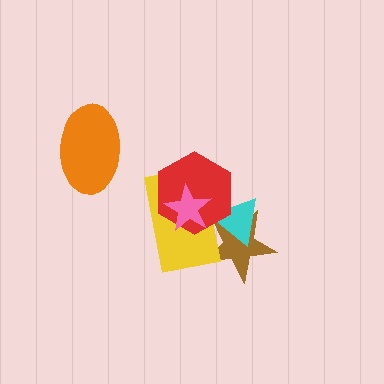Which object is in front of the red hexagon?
The pink star is in front of the red hexagon.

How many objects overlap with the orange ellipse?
0 objects overlap with the orange ellipse.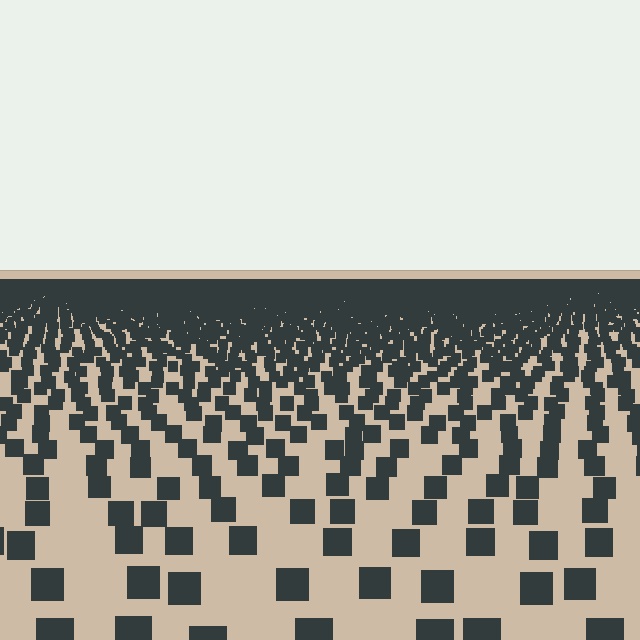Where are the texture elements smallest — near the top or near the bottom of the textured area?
Near the top.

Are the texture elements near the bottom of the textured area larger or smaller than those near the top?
Larger. Near the bottom, elements are closer to the viewer and appear at a bigger on-screen size.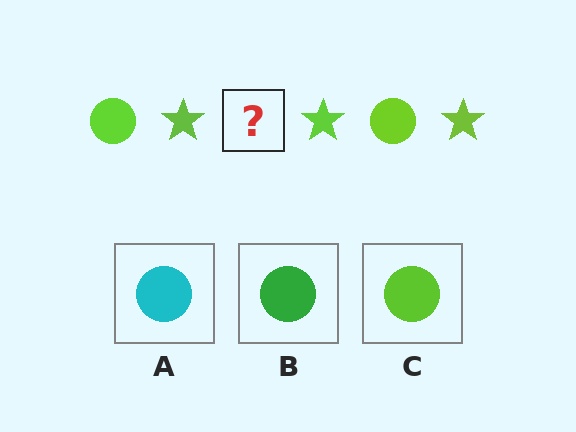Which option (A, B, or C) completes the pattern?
C.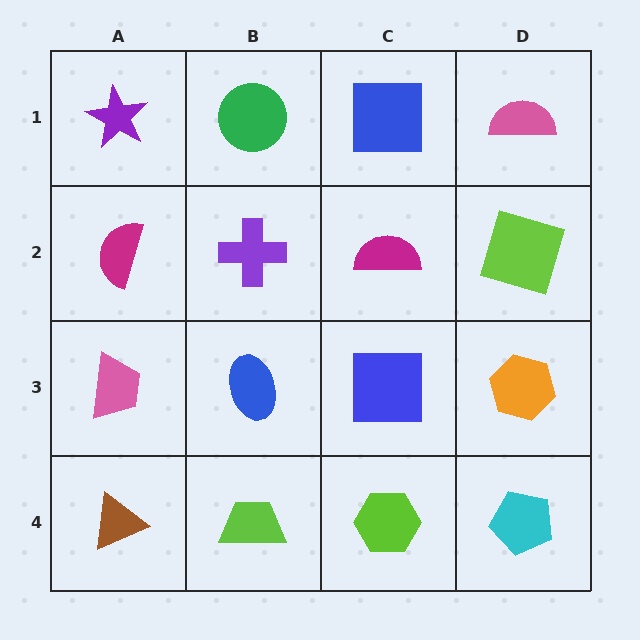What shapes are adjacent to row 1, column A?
A magenta semicircle (row 2, column A), a green circle (row 1, column B).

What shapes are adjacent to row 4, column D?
An orange hexagon (row 3, column D), a lime hexagon (row 4, column C).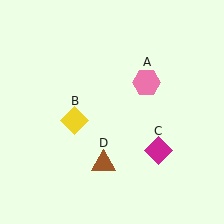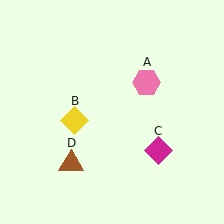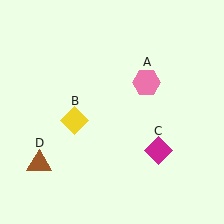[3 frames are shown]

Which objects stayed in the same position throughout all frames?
Pink hexagon (object A) and yellow diamond (object B) and magenta diamond (object C) remained stationary.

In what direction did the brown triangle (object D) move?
The brown triangle (object D) moved left.